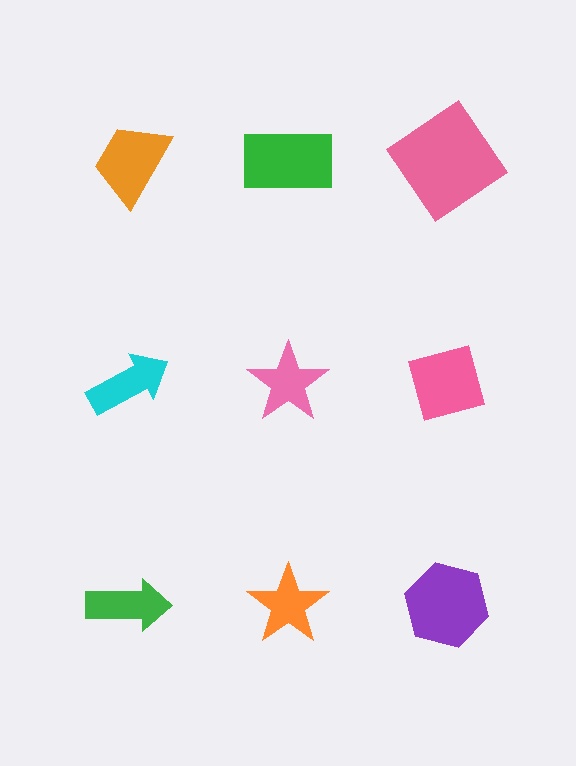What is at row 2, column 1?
A cyan arrow.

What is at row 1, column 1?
An orange trapezoid.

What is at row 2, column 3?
A pink square.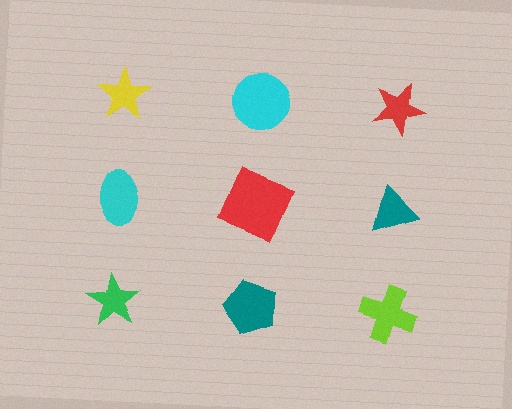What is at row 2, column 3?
A teal triangle.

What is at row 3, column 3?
A lime cross.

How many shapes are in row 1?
3 shapes.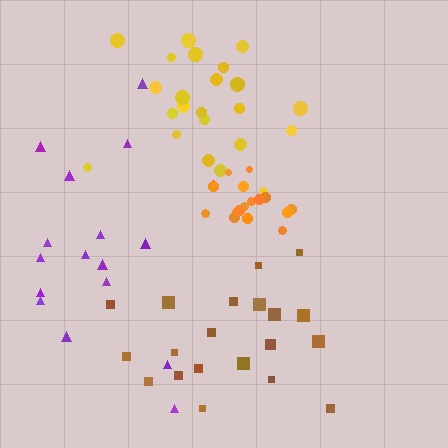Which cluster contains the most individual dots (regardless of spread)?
Yellow (23).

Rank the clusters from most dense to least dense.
orange, yellow, brown, purple.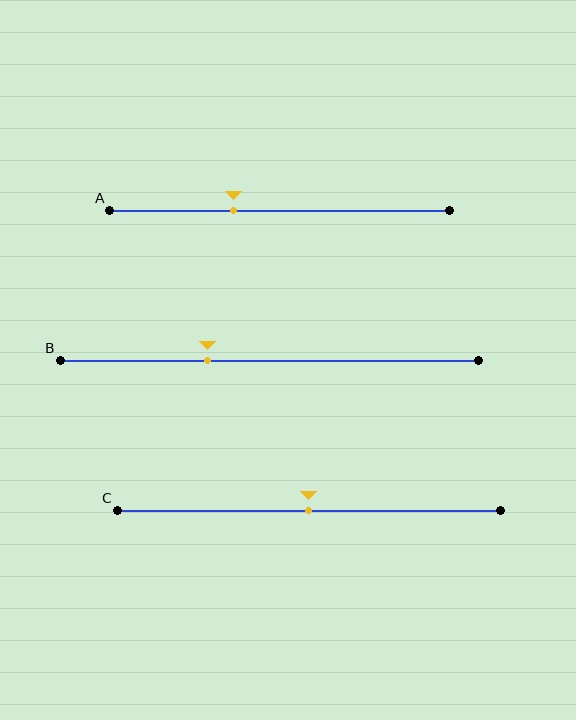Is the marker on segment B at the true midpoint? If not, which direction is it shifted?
No, the marker on segment B is shifted to the left by about 15% of the segment length.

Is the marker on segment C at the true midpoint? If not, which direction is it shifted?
Yes, the marker on segment C is at the true midpoint.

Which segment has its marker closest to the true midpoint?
Segment C has its marker closest to the true midpoint.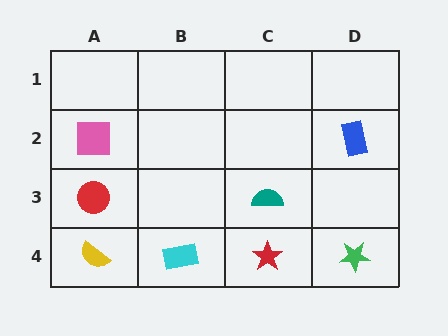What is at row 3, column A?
A red circle.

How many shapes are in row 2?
2 shapes.